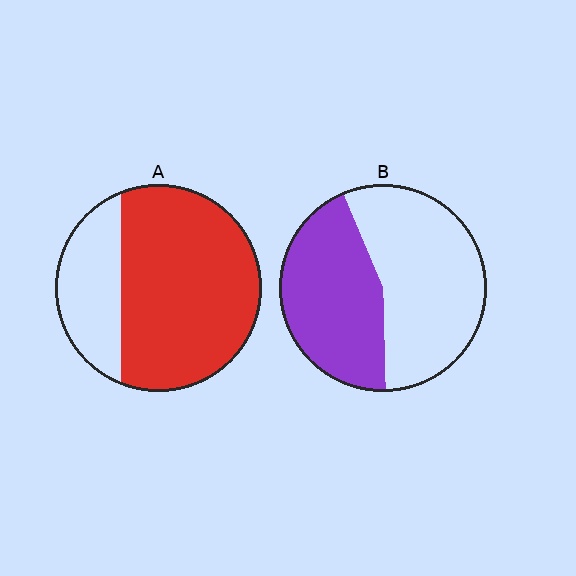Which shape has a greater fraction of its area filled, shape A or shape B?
Shape A.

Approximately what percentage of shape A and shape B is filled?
A is approximately 75% and B is approximately 45%.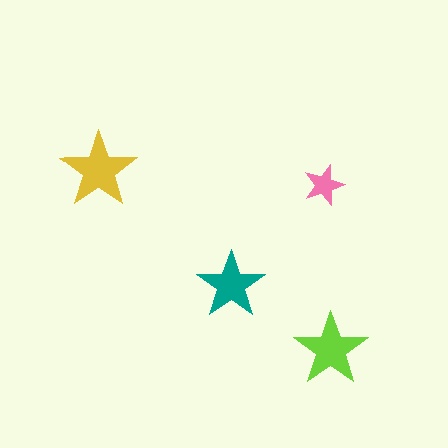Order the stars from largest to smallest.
the yellow one, the lime one, the teal one, the pink one.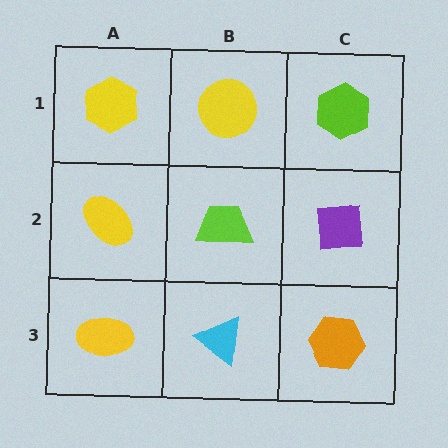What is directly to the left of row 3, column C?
A cyan triangle.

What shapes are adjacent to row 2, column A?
A yellow hexagon (row 1, column A), a yellow ellipse (row 3, column A), a lime trapezoid (row 2, column B).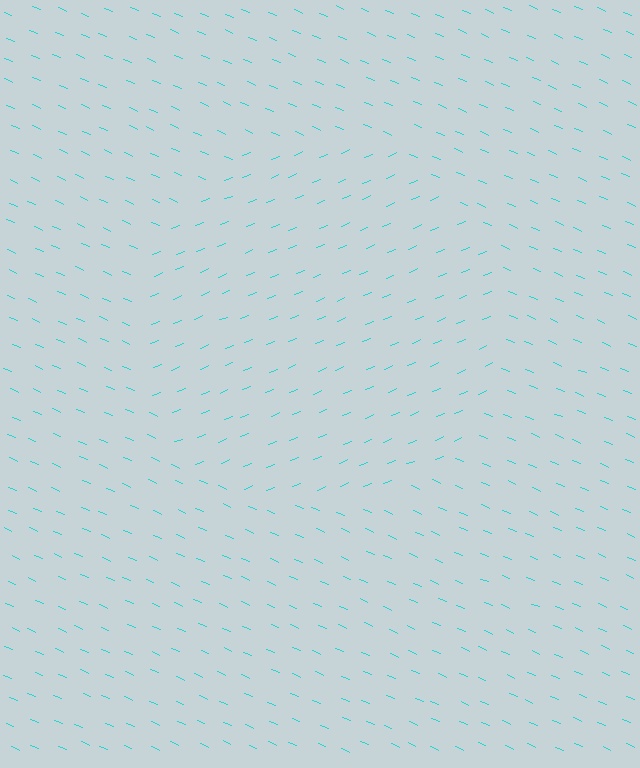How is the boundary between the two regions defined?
The boundary is defined purely by a change in line orientation (approximately 45 degrees difference). All lines are the same color and thickness.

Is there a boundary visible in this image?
Yes, there is a texture boundary formed by a change in line orientation.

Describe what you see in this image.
The image is filled with small cyan line segments. A circle region in the image has lines oriented differently from the surrounding lines, creating a visible texture boundary.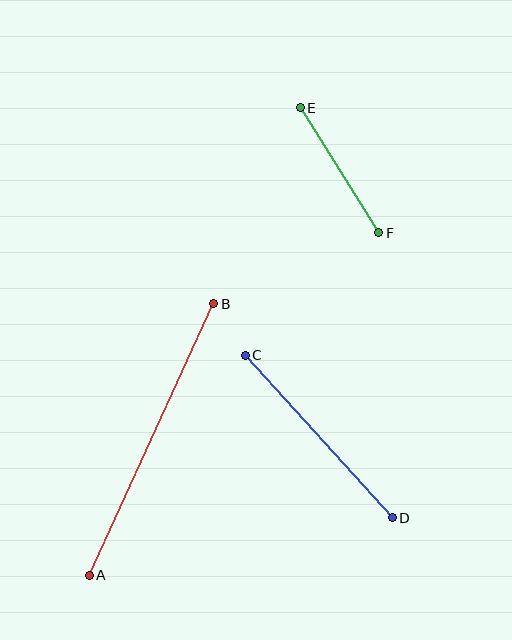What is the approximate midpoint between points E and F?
The midpoint is at approximately (340, 170) pixels.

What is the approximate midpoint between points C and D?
The midpoint is at approximately (319, 436) pixels.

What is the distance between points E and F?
The distance is approximately 148 pixels.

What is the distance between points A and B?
The distance is approximately 299 pixels.